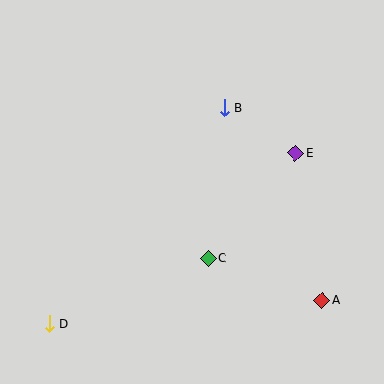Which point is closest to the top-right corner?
Point E is closest to the top-right corner.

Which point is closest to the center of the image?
Point C at (208, 259) is closest to the center.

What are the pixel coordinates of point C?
Point C is at (208, 259).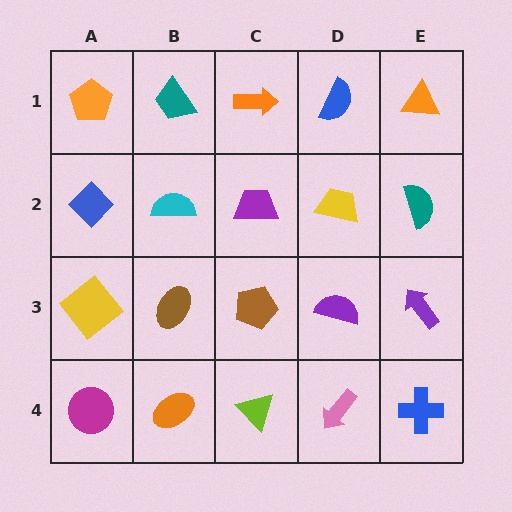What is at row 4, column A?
A magenta circle.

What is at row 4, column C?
A lime triangle.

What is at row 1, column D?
A blue semicircle.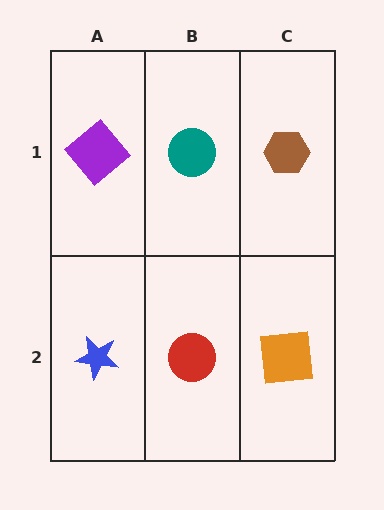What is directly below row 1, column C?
An orange square.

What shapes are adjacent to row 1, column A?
A blue star (row 2, column A), a teal circle (row 1, column B).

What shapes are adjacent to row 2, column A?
A purple diamond (row 1, column A), a red circle (row 2, column B).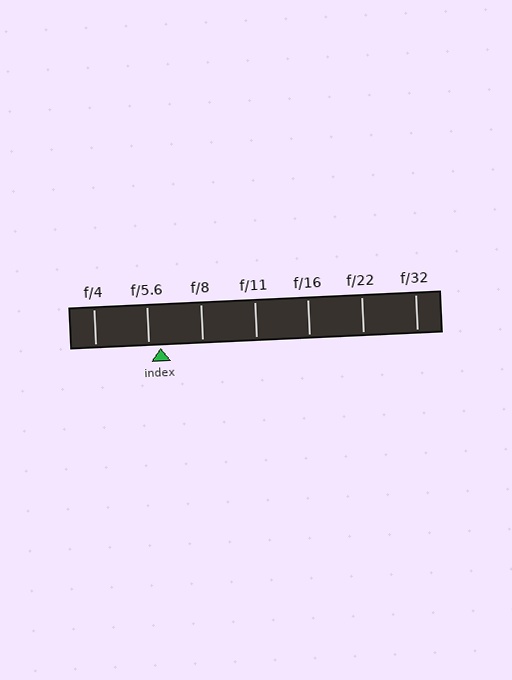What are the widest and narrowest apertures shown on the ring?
The widest aperture shown is f/4 and the narrowest is f/32.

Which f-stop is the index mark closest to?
The index mark is closest to f/5.6.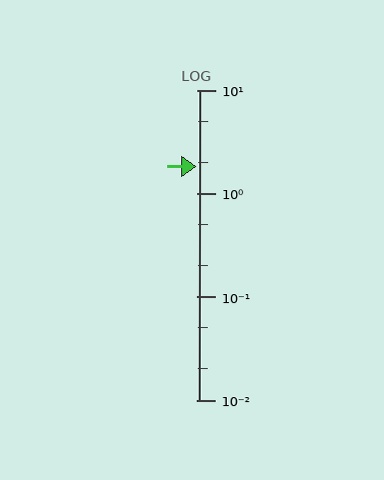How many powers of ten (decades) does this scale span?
The scale spans 3 decades, from 0.01 to 10.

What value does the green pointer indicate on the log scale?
The pointer indicates approximately 1.8.